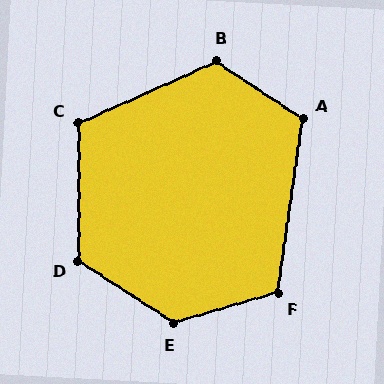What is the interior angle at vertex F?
Approximately 114 degrees (obtuse).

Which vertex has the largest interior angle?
E, at approximately 130 degrees.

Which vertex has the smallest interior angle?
C, at approximately 114 degrees.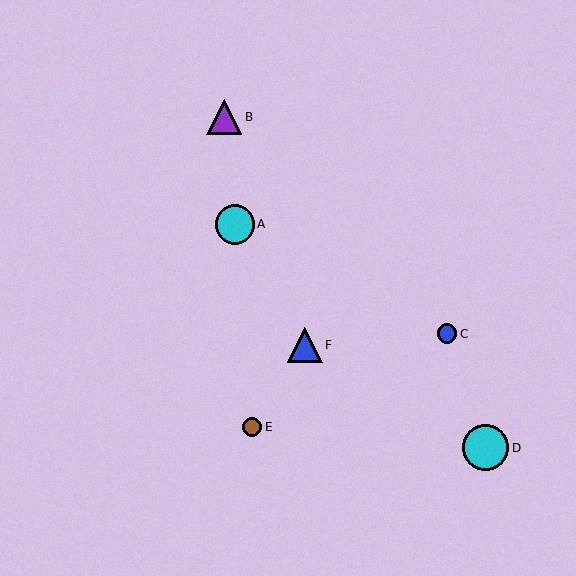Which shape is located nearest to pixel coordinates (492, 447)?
The cyan circle (labeled D) at (485, 448) is nearest to that location.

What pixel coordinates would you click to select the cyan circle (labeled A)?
Click at (235, 224) to select the cyan circle A.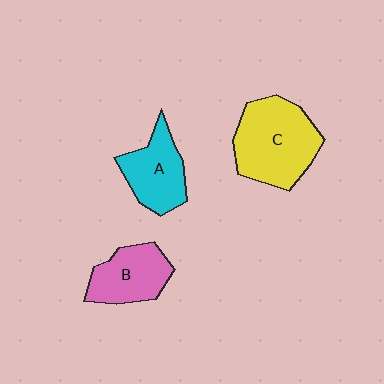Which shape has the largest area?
Shape C (yellow).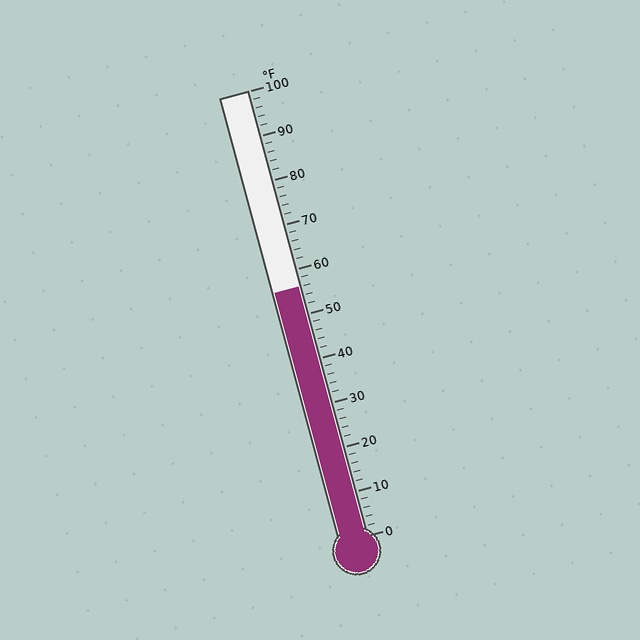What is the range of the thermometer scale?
The thermometer scale ranges from 0°F to 100°F.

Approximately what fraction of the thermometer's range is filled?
The thermometer is filled to approximately 55% of its range.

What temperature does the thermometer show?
The thermometer shows approximately 56°F.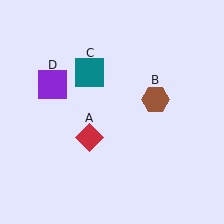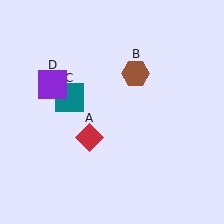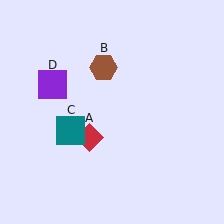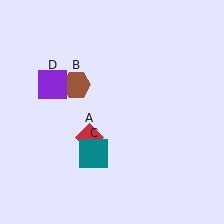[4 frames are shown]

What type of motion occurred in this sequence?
The brown hexagon (object B), teal square (object C) rotated counterclockwise around the center of the scene.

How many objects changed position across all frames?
2 objects changed position: brown hexagon (object B), teal square (object C).